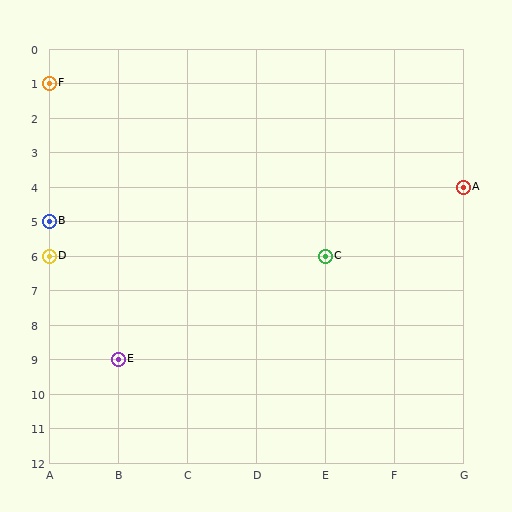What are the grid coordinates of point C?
Point C is at grid coordinates (E, 6).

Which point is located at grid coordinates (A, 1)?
Point F is at (A, 1).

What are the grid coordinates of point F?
Point F is at grid coordinates (A, 1).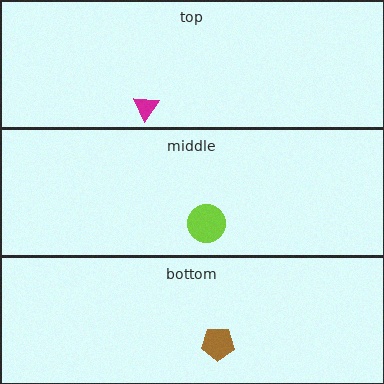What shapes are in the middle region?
The lime circle.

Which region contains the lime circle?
The middle region.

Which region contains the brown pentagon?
The bottom region.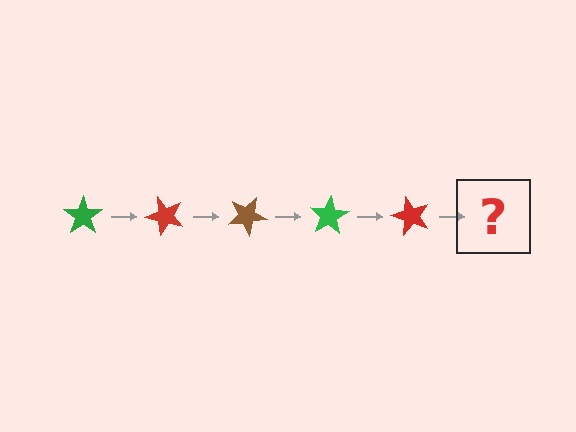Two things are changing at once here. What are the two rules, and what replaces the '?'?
The two rules are that it rotates 50 degrees each step and the color cycles through green, red, and brown. The '?' should be a brown star, rotated 250 degrees from the start.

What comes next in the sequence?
The next element should be a brown star, rotated 250 degrees from the start.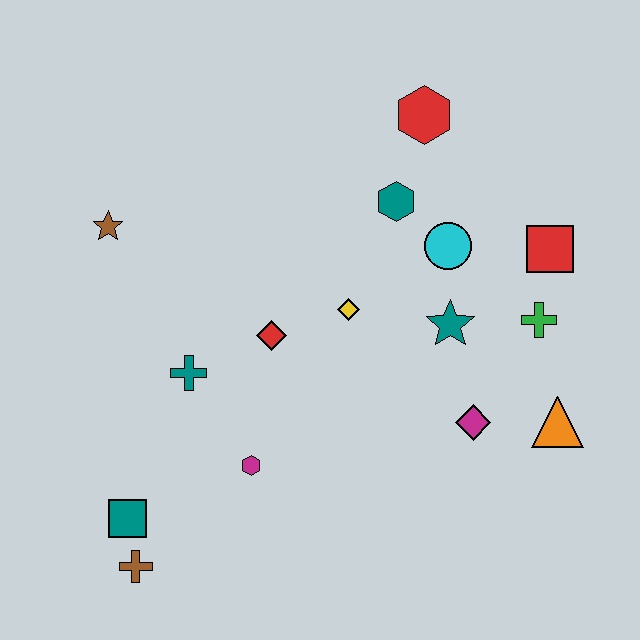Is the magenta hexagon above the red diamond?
No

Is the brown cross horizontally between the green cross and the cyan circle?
No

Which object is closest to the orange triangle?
The magenta diamond is closest to the orange triangle.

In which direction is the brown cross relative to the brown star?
The brown cross is below the brown star.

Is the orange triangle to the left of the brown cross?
No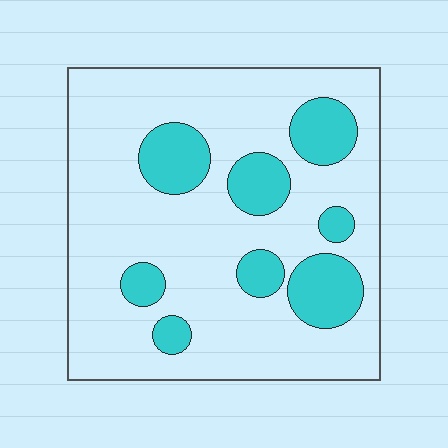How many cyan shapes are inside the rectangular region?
8.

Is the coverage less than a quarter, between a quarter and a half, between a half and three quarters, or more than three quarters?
Less than a quarter.